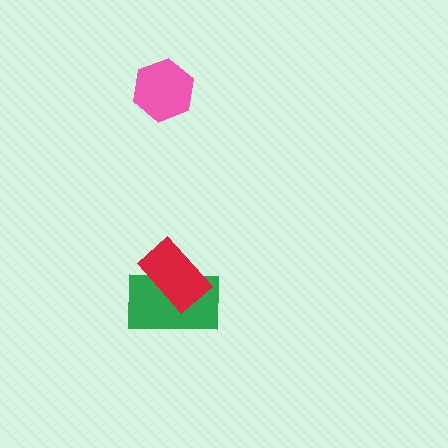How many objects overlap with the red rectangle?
1 object overlaps with the red rectangle.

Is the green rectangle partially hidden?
Yes, it is partially covered by another shape.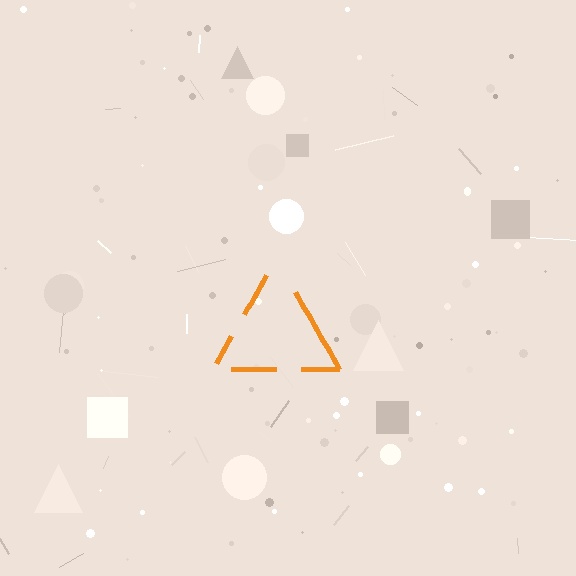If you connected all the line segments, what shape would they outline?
They would outline a triangle.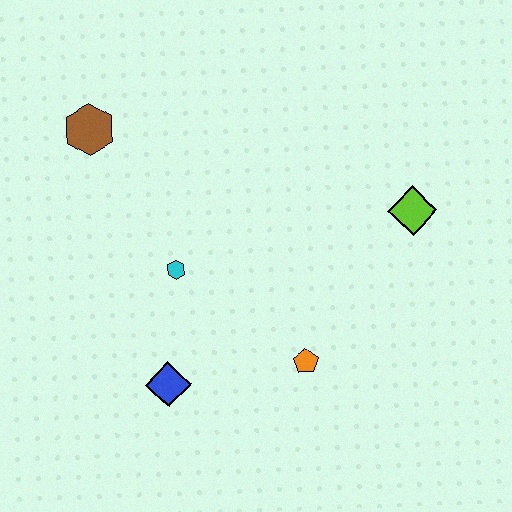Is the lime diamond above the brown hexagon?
No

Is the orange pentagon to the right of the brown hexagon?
Yes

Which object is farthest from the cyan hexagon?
The lime diamond is farthest from the cyan hexagon.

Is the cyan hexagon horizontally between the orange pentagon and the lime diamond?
No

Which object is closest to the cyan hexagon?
The blue diamond is closest to the cyan hexagon.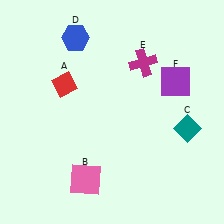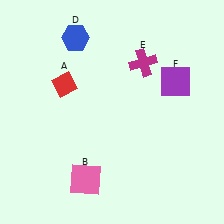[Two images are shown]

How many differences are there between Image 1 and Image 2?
There is 1 difference between the two images.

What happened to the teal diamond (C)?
The teal diamond (C) was removed in Image 2. It was in the bottom-right area of Image 1.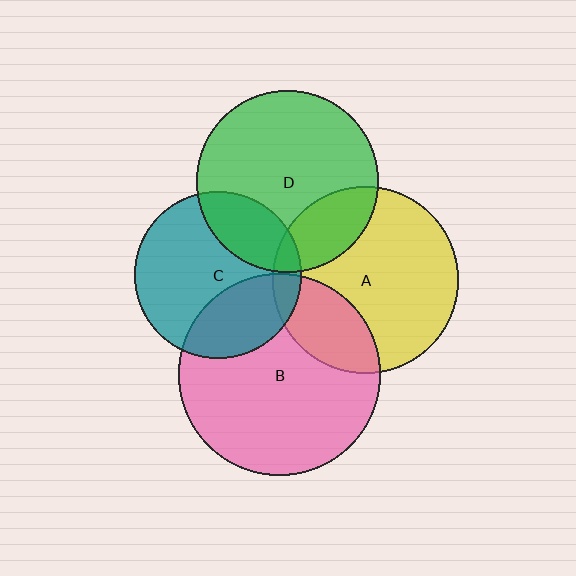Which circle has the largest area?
Circle B (pink).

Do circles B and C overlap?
Yes.